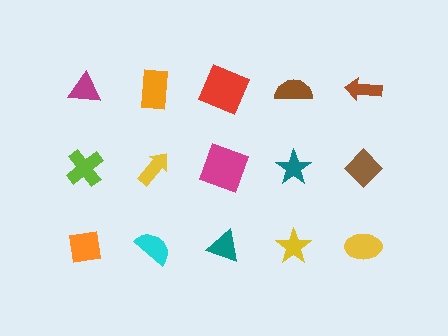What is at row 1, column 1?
A magenta triangle.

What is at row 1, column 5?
A brown arrow.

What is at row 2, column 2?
A yellow arrow.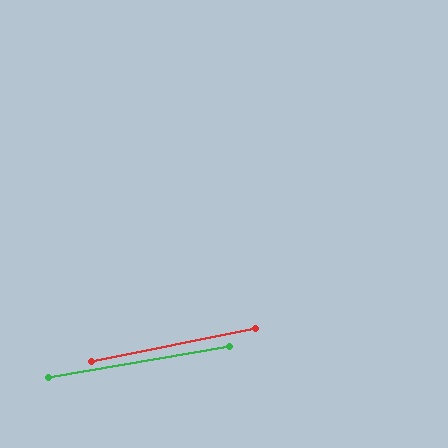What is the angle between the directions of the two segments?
Approximately 1 degree.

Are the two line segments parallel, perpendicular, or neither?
Parallel — their directions differ by only 1.5°.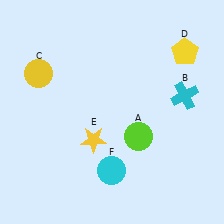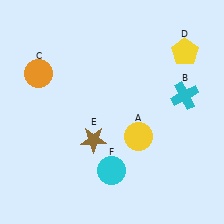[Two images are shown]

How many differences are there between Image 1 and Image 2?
There are 3 differences between the two images.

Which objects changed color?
A changed from lime to yellow. C changed from yellow to orange. E changed from yellow to brown.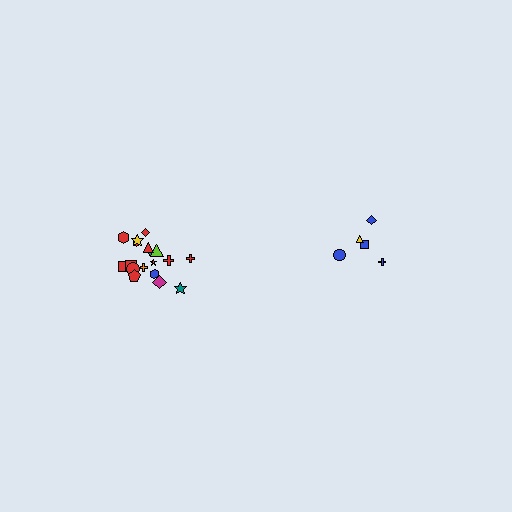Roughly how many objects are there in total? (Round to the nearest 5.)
Roughly 25 objects in total.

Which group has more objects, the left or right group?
The left group.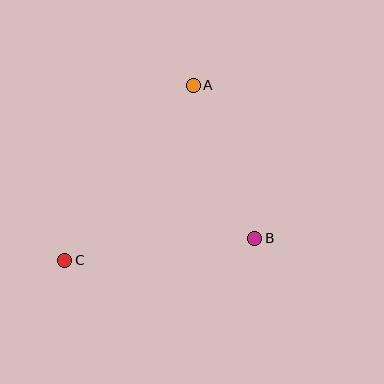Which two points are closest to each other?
Points A and B are closest to each other.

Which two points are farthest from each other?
Points A and C are farthest from each other.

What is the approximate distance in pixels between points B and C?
The distance between B and C is approximately 192 pixels.